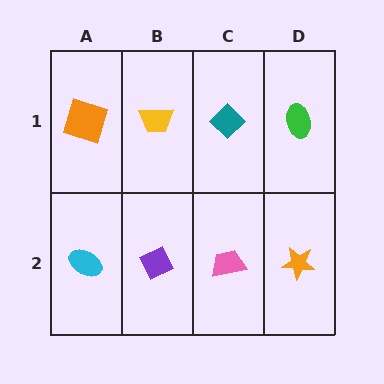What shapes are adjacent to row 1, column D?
An orange star (row 2, column D), a teal diamond (row 1, column C).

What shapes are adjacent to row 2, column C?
A teal diamond (row 1, column C), a purple diamond (row 2, column B), an orange star (row 2, column D).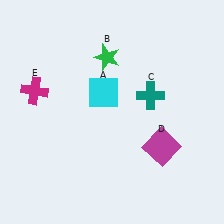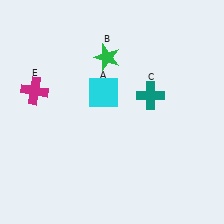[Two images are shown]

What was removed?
The magenta square (D) was removed in Image 2.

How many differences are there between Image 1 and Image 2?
There is 1 difference between the two images.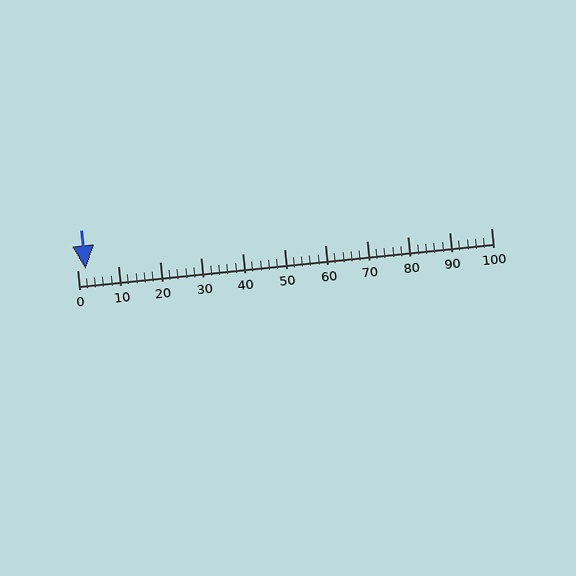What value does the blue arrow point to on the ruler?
The blue arrow points to approximately 2.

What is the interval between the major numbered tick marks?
The major tick marks are spaced 10 units apart.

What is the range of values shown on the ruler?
The ruler shows values from 0 to 100.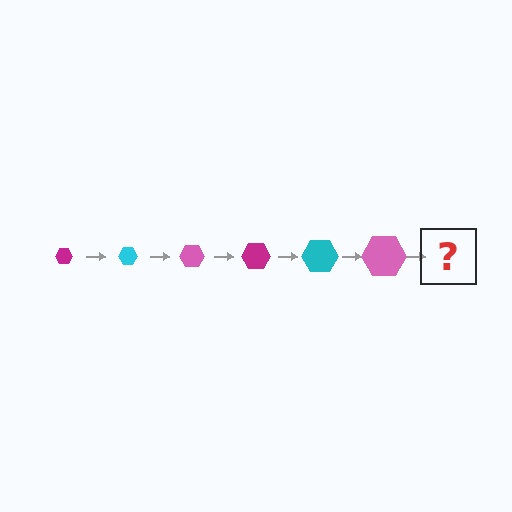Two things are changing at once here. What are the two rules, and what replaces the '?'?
The two rules are that the hexagon grows larger each step and the color cycles through magenta, cyan, and pink. The '?' should be a magenta hexagon, larger than the previous one.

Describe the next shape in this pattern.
It should be a magenta hexagon, larger than the previous one.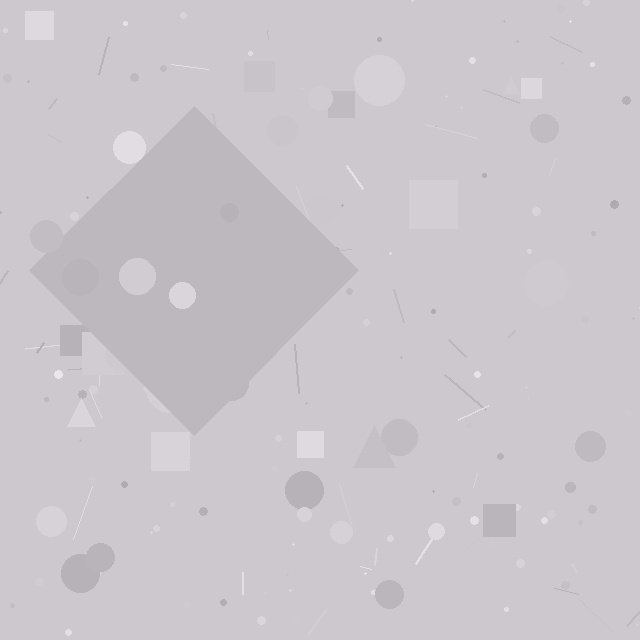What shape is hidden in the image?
A diamond is hidden in the image.